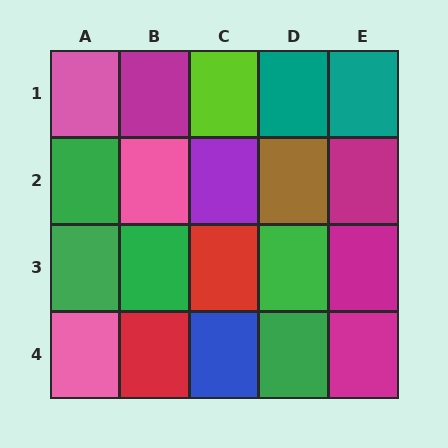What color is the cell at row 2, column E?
Magenta.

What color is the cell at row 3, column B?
Green.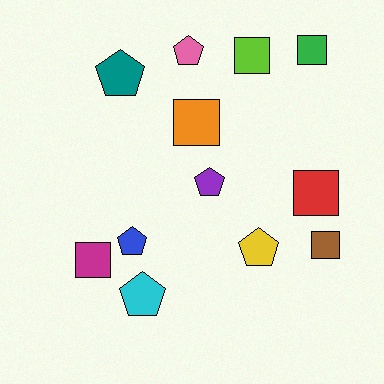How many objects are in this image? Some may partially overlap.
There are 12 objects.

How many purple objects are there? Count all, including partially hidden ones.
There is 1 purple object.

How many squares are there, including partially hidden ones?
There are 6 squares.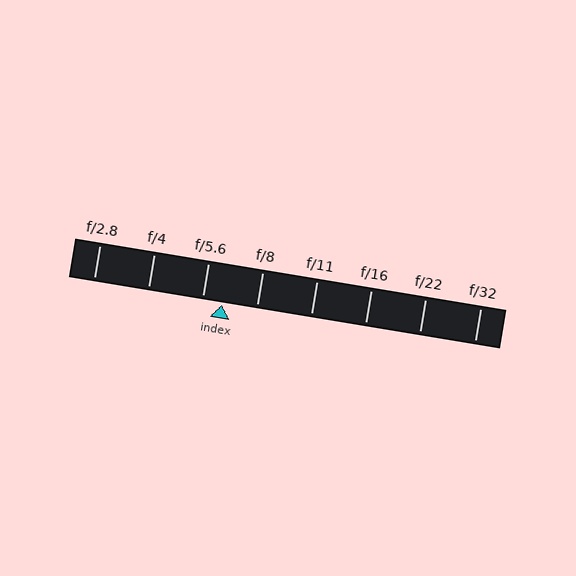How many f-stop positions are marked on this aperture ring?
There are 8 f-stop positions marked.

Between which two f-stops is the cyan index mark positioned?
The index mark is between f/5.6 and f/8.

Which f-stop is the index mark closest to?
The index mark is closest to f/5.6.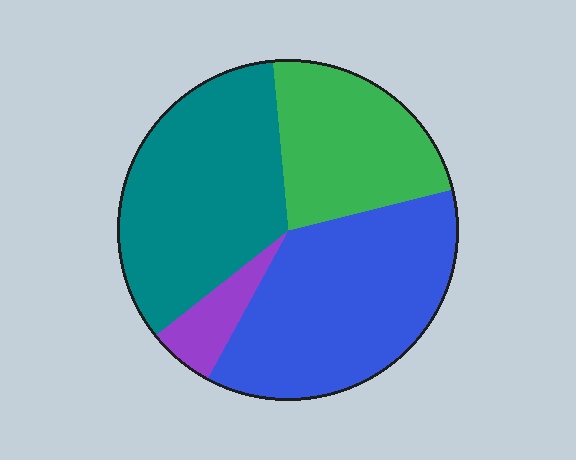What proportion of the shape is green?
Green covers about 25% of the shape.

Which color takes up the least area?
Purple, at roughly 5%.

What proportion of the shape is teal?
Teal takes up about one third (1/3) of the shape.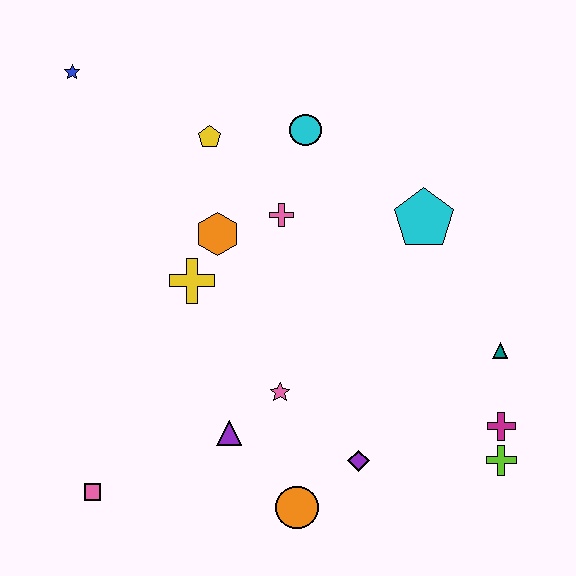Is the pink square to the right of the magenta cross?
No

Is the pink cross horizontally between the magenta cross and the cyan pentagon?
No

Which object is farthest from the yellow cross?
The lime cross is farthest from the yellow cross.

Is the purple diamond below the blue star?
Yes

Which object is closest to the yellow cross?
The orange hexagon is closest to the yellow cross.